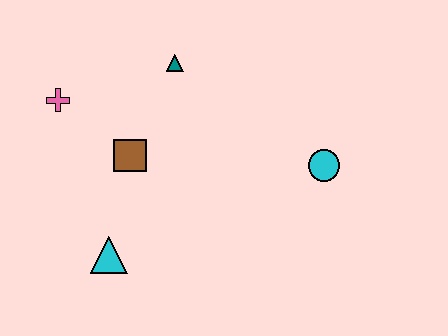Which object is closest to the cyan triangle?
The brown square is closest to the cyan triangle.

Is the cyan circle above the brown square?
No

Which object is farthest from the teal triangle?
The cyan triangle is farthest from the teal triangle.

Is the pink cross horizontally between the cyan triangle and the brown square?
No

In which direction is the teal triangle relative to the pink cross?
The teal triangle is to the right of the pink cross.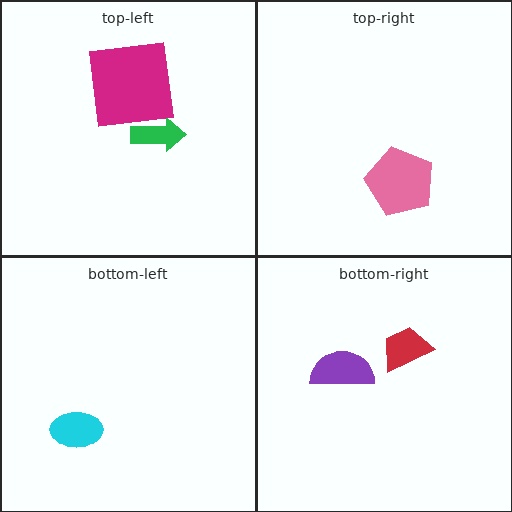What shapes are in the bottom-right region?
The purple semicircle, the red trapezoid.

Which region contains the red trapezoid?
The bottom-right region.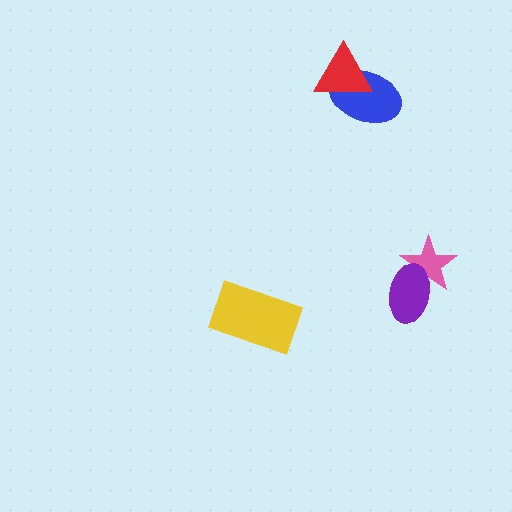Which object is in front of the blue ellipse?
The red triangle is in front of the blue ellipse.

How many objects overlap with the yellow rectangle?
0 objects overlap with the yellow rectangle.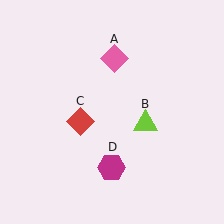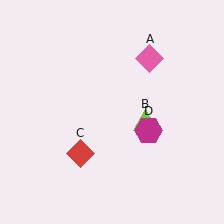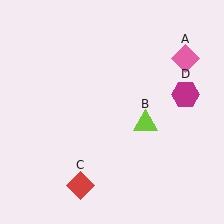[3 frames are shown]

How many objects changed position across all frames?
3 objects changed position: pink diamond (object A), red diamond (object C), magenta hexagon (object D).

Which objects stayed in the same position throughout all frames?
Lime triangle (object B) remained stationary.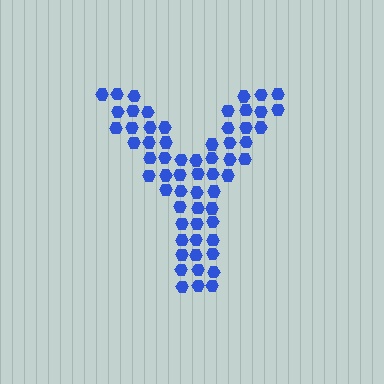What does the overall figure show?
The overall figure shows the letter Y.